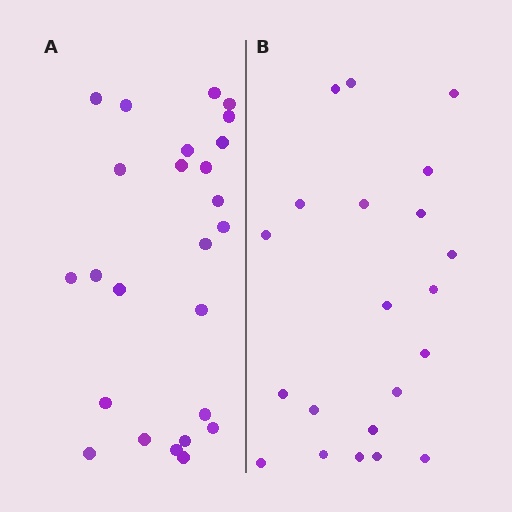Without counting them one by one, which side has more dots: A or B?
Region A (the left region) has more dots.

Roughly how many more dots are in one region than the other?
Region A has about 4 more dots than region B.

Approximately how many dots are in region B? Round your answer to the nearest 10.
About 20 dots. (The exact count is 21, which rounds to 20.)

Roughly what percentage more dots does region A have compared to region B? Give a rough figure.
About 20% more.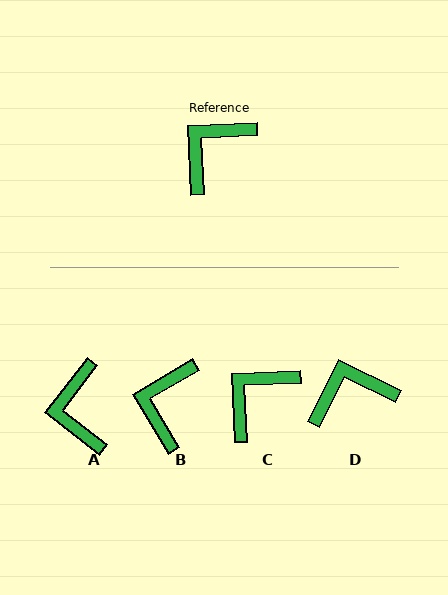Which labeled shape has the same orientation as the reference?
C.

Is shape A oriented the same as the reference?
No, it is off by about 49 degrees.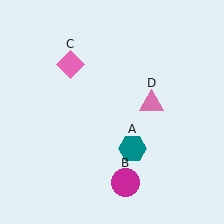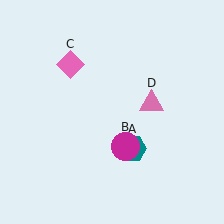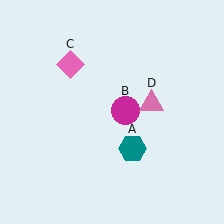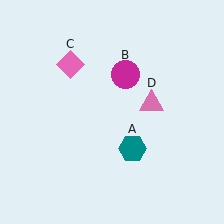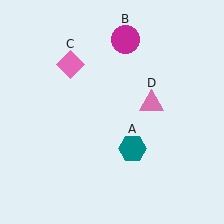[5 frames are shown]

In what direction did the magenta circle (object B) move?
The magenta circle (object B) moved up.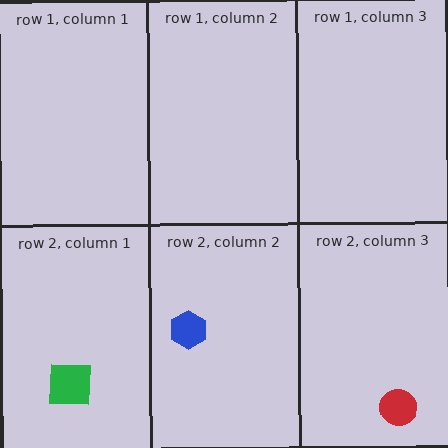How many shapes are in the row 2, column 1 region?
1.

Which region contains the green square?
The row 2, column 1 region.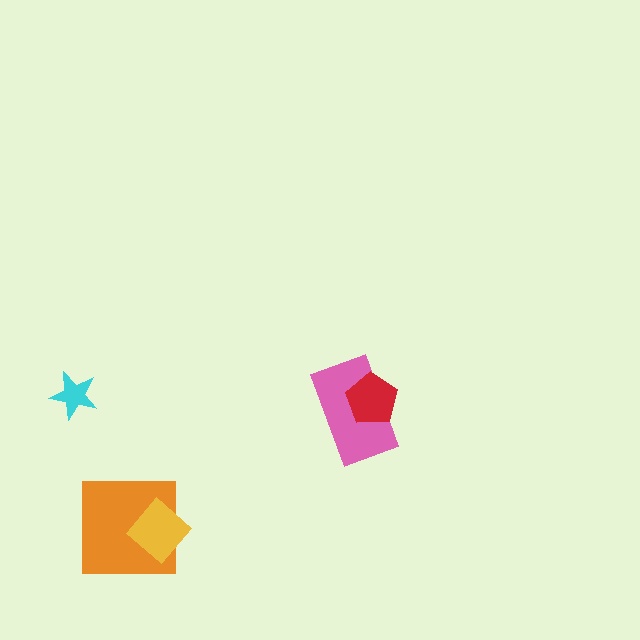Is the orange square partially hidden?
Yes, it is partially covered by another shape.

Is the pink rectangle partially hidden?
Yes, it is partially covered by another shape.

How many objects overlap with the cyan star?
0 objects overlap with the cyan star.